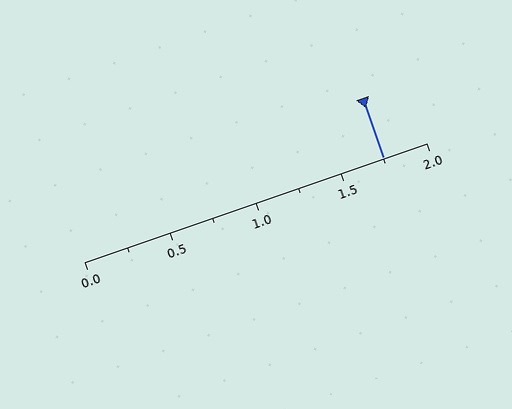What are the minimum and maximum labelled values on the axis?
The axis runs from 0.0 to 2.0.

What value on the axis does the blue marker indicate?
The marker indicates approximately 1.75.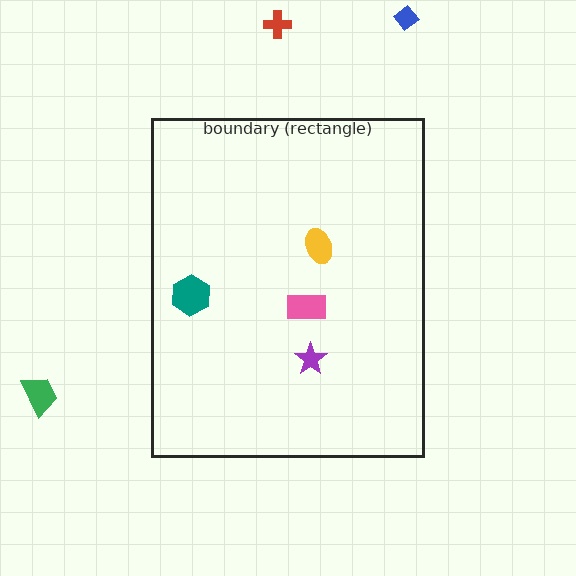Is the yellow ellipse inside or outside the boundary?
Inside.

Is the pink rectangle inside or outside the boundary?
Inside.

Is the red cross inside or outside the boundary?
Outside.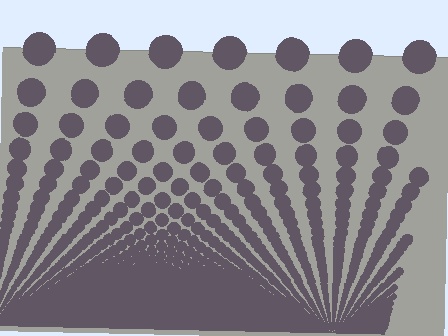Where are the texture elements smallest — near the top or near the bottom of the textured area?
Near the bottom.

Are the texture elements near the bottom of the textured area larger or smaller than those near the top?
Smaller. The gradient is inverted — elements near the bottom are smaller and denser.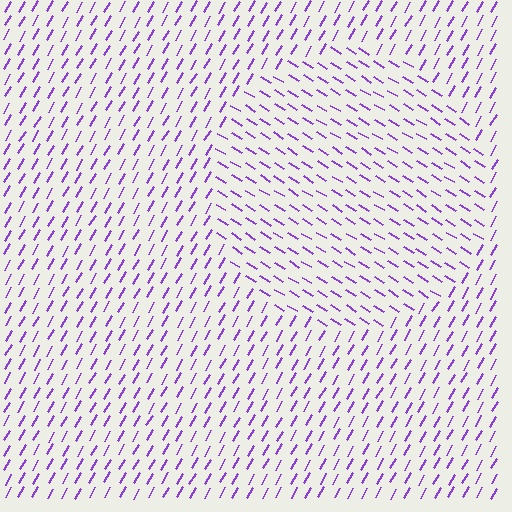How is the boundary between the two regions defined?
The boundary is defined purely by a change in line orientation (approximately 88 degrees difference). All lines are the same color and thickness.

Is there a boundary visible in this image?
Yes, there is a texture boundary formed by a change in line orientation.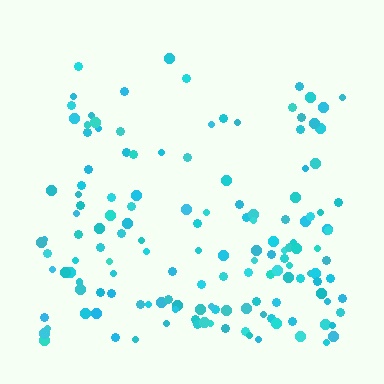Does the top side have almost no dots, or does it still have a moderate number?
Still a moderate number, just noticeably fewer than the bottom.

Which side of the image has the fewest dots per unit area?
The top.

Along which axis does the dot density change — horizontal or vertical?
Vertical.